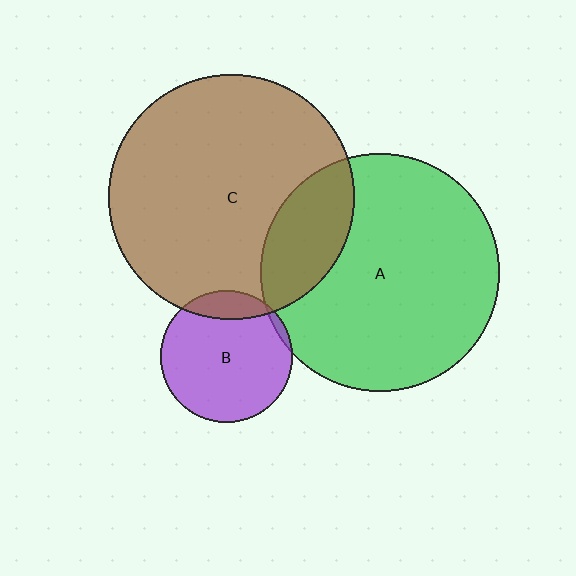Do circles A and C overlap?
Yes.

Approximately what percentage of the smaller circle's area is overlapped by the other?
Approximately 20%.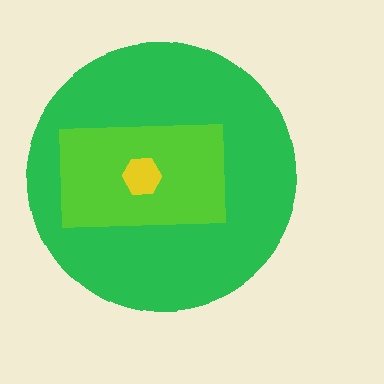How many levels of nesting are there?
3.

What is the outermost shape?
The green circle.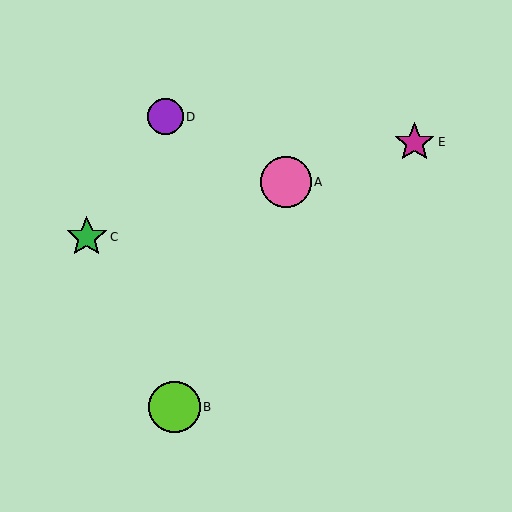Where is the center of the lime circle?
The center of the lime circle is at (174, 407).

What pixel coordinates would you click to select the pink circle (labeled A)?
Click at (286, 182) to select the pink circle A.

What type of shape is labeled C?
Shape C is a green star.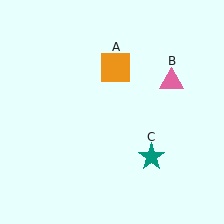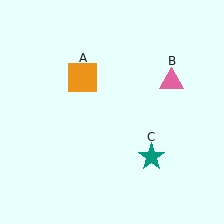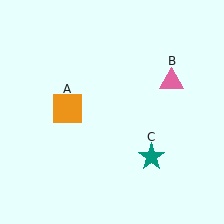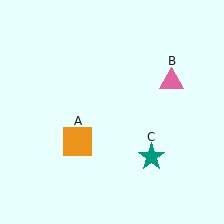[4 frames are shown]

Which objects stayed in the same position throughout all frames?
Pink triangle (object B) and teal star (object C) remained stationary.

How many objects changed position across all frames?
1 object changed position: orange square (object A).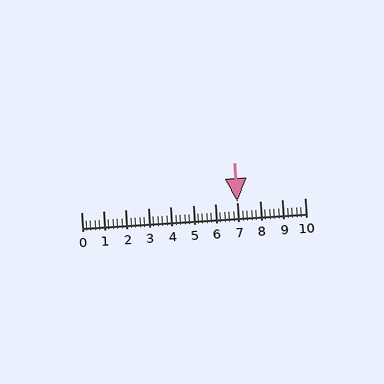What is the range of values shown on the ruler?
The ruler shows values from 0 to 10.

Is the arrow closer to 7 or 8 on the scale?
The arrow is closer to 7.